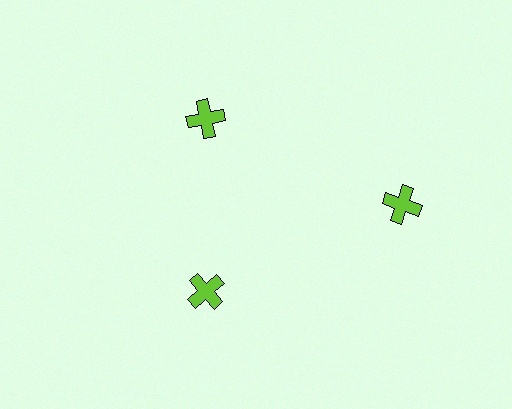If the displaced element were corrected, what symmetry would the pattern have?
It would have 3-fold rotational symmetry — the pattern would map onto itself every 120 degrees.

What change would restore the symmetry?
The symmetry would be restored by moving it inward, back onto the ring so that all 3 crosses sit at equal angles and equal distance from the center.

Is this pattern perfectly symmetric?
No. The 3 lime crosses are arranged in a ring, but one element near the 3 o'clock position is pushed outward from the center, breaking the 3-fold rotational symmetry.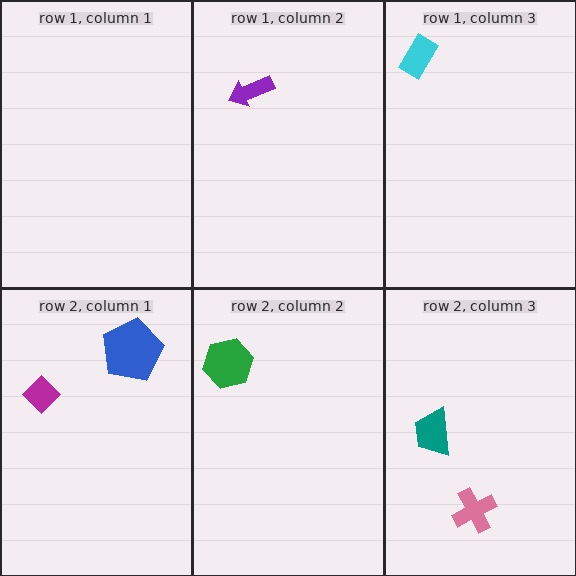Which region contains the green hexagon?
The row 2, column 2 region.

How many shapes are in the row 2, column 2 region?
1.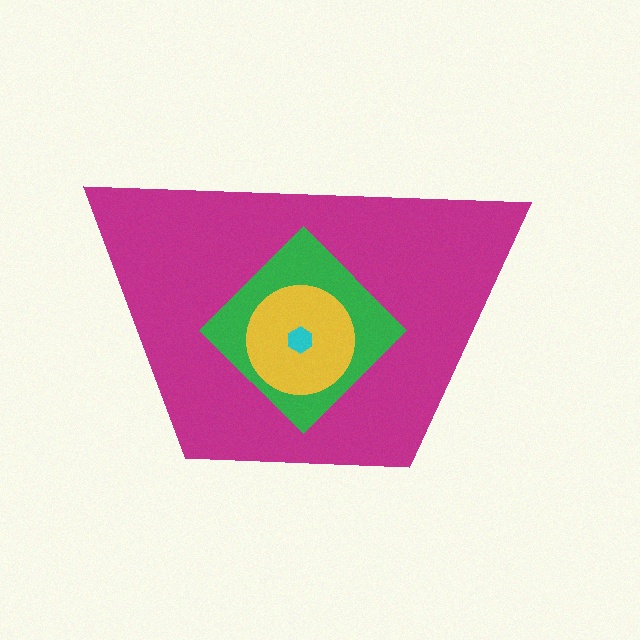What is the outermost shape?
The magenta trapezoid.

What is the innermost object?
The cyan hexagon.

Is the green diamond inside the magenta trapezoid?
Yes.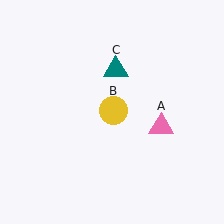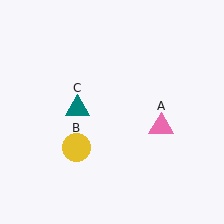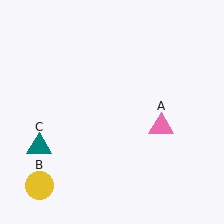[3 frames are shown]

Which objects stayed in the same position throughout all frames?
Pink triangle (object A) remained stationary.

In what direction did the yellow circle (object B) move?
The yellow circle (object B) moved down and to the left.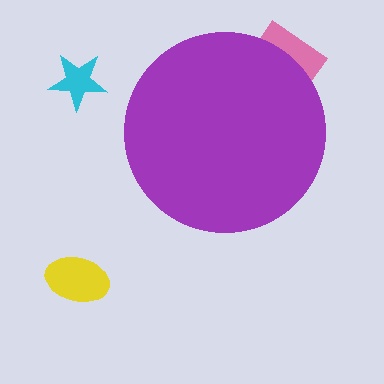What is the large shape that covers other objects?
A purple circle.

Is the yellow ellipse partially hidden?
No, the yellow ellipse is fully visible.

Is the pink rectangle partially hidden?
Yes, the pink rectangle is partially hidden behind the purple circle.